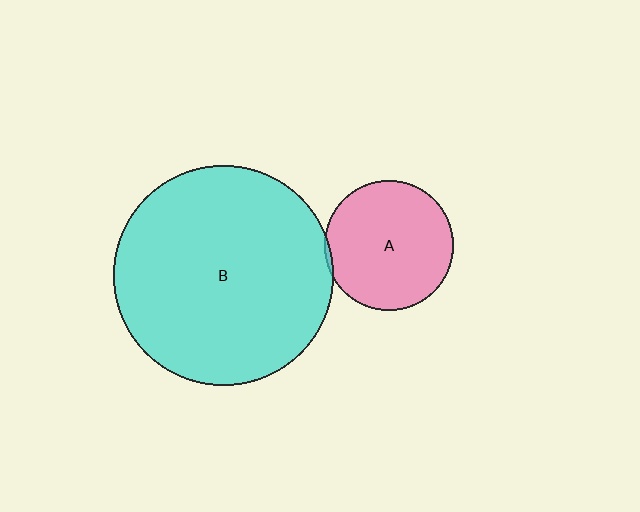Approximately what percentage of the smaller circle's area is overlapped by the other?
Approximately 5%.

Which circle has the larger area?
Circle B (cyan).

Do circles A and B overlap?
Yes.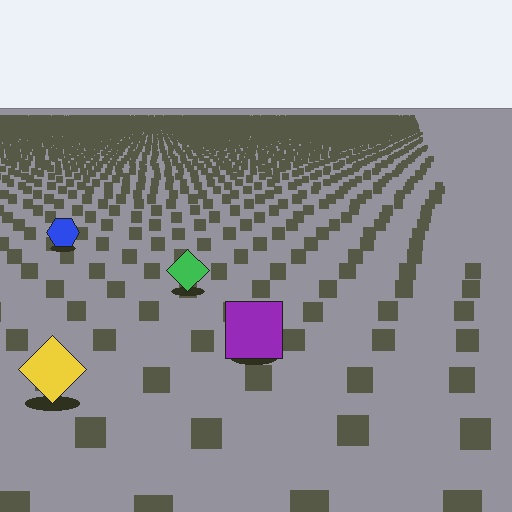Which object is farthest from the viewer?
The blue hexagon is farthest from the viewer. It appears smaller and the ground texture around it is denser.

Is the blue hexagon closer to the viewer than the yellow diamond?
No. The yellow diamond is closer — you can tell from the texture gradient: the ground texture is coarser near it.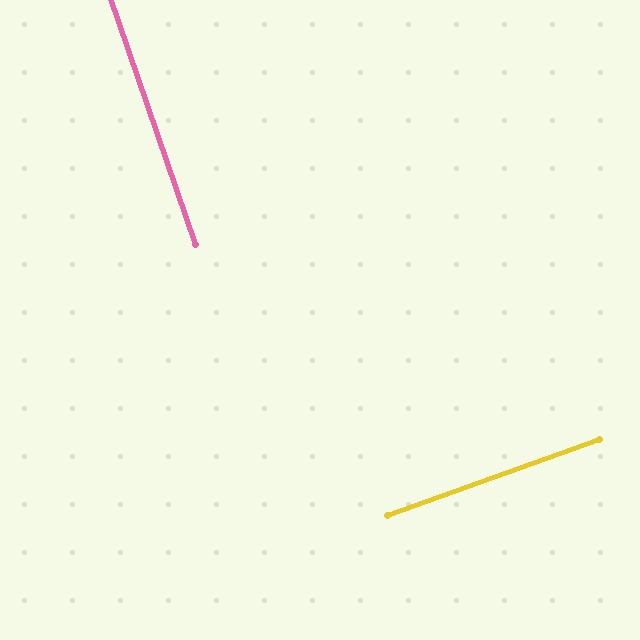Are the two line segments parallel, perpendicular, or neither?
Perpendicular — they meet at approximately 89°.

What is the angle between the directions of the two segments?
Approximately 89 degrees.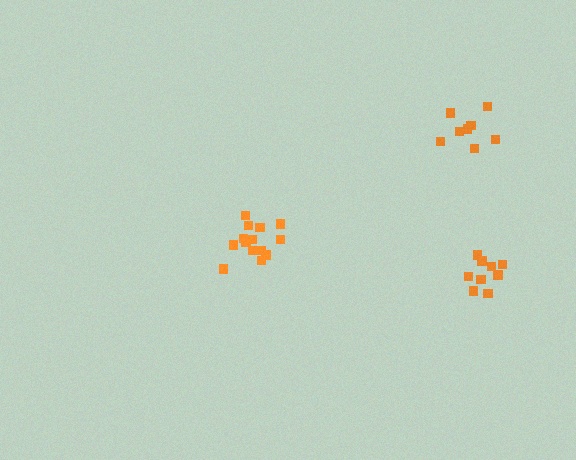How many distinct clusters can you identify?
There are 3 distinct clusters.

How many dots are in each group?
Group 1: 8 dots, Group 2: 9 dots, Group 3: 14 dots (31 total).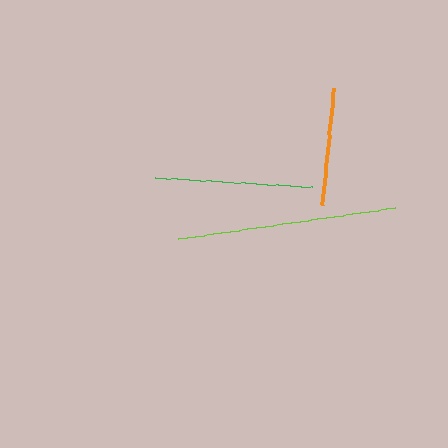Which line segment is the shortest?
The orange line is the shortest at approximately 118 pixels.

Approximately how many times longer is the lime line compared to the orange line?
The lime line is approximately 1.9 times the length of the orange line.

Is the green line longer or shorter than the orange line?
The green line is longer than the orange line.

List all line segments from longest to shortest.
From longest to shortest: lime, green, orange.